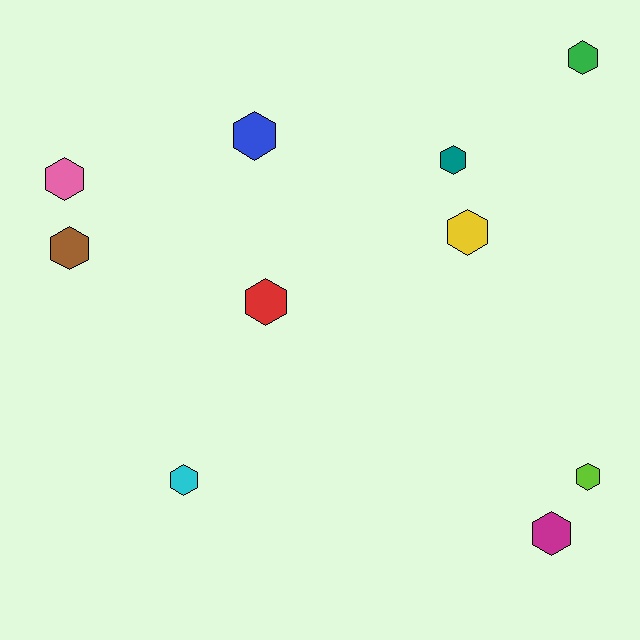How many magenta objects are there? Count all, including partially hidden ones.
There is 1 magenta object.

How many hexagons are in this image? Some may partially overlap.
There are 10 hexagons.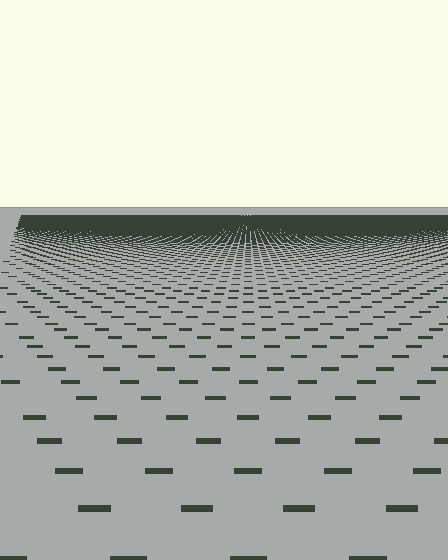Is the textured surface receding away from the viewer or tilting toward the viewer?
The surface is receding away from the viewer. Texture elements get smaller and denser toward the top.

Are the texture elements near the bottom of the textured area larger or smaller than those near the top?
Larger. Near the bottom, elements are closer to the viewer and appear at a bigger on-screen size.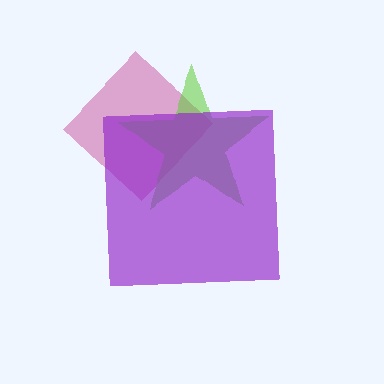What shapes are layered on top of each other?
The layered shapes are: a magenta diamond, a lime star, a purple square.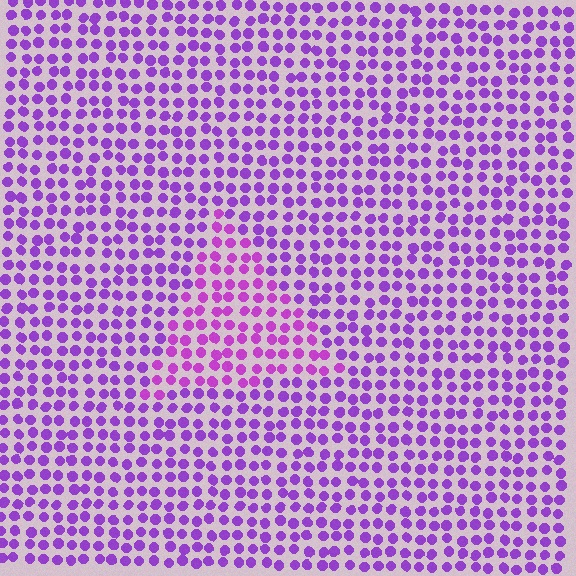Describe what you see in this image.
The image is filled with small purple elements in a uniform arrangement. A triangle-shaped region is visible where the elements are tinted to a slightly different hue, forming a subtle color boundary.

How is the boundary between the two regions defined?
The boundary is defined purely by a slight shift in hue (about 20 degrees). Spacing, size, and orientation are identical on both sides.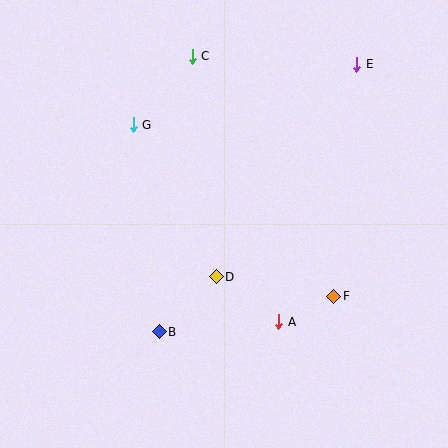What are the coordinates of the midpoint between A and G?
The midpoint between A and G is at (206, 223).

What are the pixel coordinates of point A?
Point A is at (279, 322).